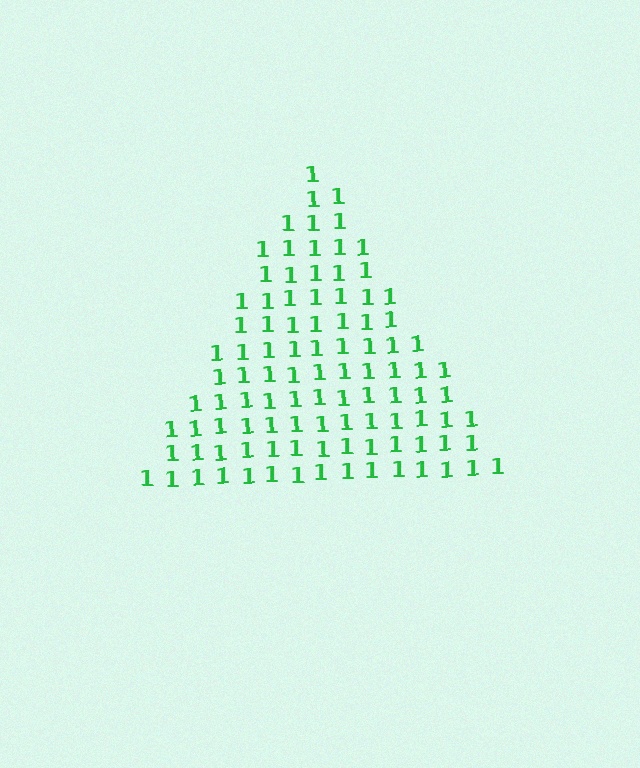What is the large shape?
The large shape is a triangle.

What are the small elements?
The small elements are digit 1's.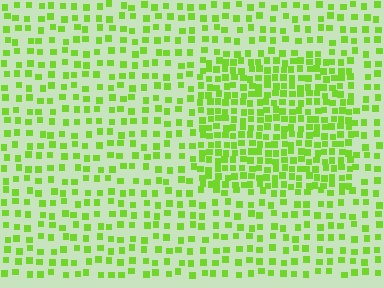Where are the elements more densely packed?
The elements are more densely packed inside the rectangle boundary.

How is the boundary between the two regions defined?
The boundary is defined by a change in element density (approximately 2.0x ratio). All elements are the same color, size, and shape.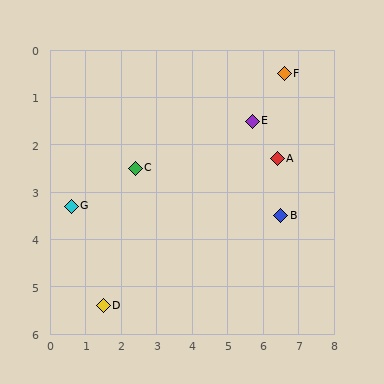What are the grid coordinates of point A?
Point A is at approximately (6.4, 2.3).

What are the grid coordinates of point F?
Point F is at approximately (6.6, 0.5).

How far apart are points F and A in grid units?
Points F and A are about 1.8 grid units apart.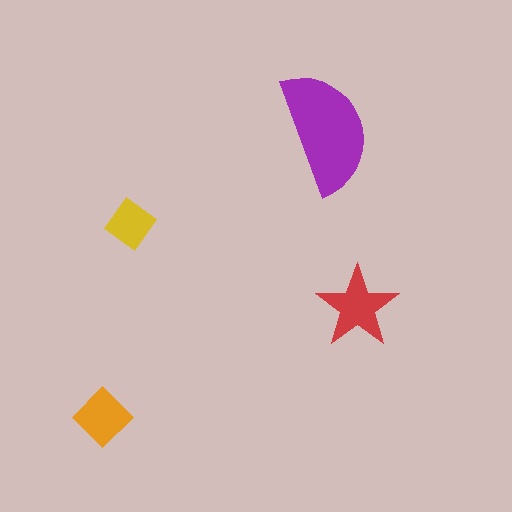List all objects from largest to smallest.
The purple semicircle, the red star, the orange diamond, the yellow diamond.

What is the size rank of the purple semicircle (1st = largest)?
1st.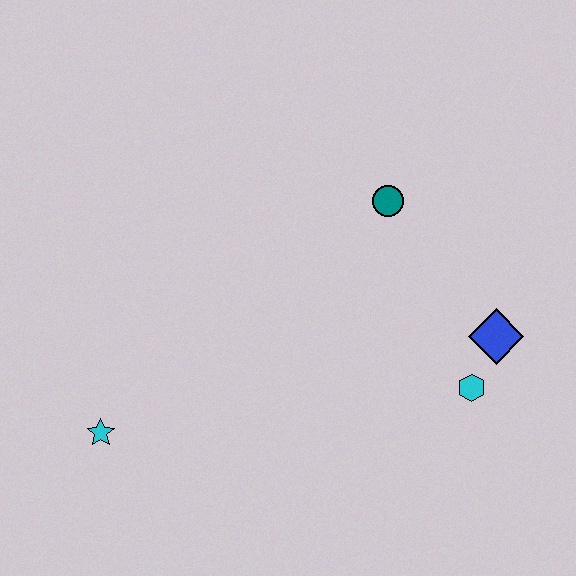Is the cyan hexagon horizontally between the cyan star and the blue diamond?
Yes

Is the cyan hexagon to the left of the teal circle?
No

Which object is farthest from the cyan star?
The blue diamond is farthest from the cyan star.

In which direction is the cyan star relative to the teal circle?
The cyan star is to the left of the teal circle.